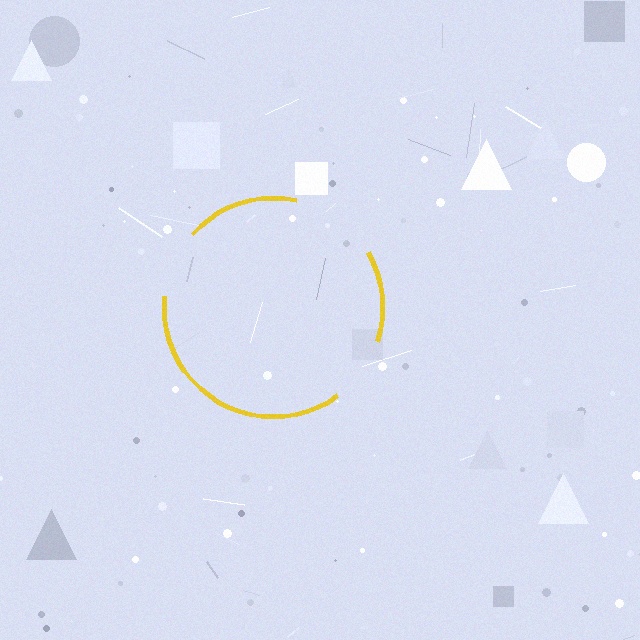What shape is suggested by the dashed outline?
The dashed outline suggests a circle.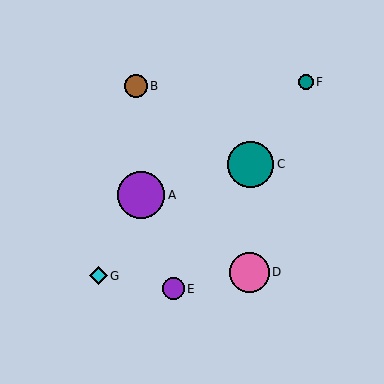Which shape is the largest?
The purple circle (labeled A) is the largest.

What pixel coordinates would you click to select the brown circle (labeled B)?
Click at (136, 86) to select the brown circle B.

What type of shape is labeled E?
Shape E is a purple circle.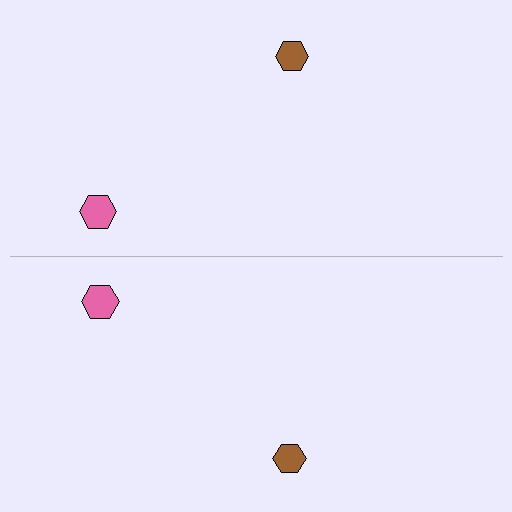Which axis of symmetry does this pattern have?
The pattern has a horizontal axis of symmetry running through the center of the image.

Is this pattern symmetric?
Yes, this pattern has bilateral (reflection) symmetry.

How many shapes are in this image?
There are 4 shapes in this image.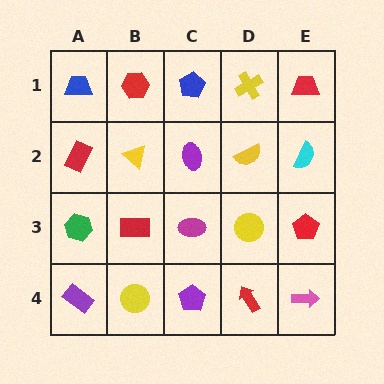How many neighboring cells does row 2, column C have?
4.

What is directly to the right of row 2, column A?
A yellow triangle.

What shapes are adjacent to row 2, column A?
A blue trapezoid (row 1, column A), a green hexagon (row 3, column A), a yellow triangle (row 2, column B).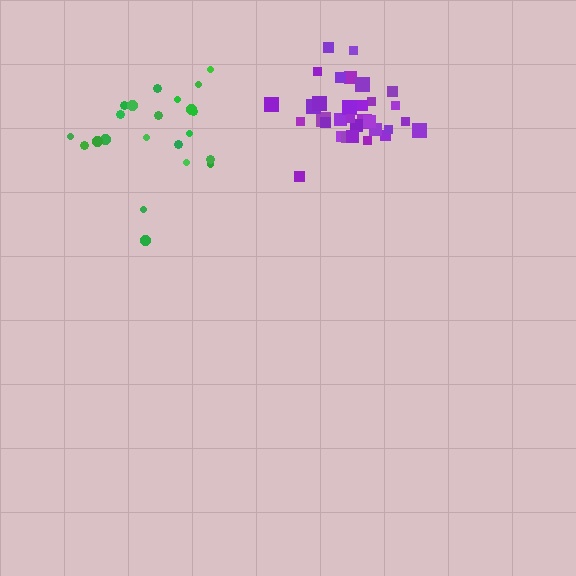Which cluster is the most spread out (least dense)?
Green.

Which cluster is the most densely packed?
Purple.